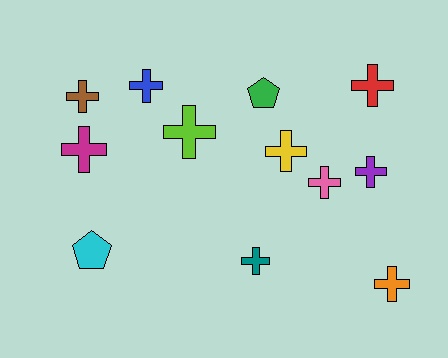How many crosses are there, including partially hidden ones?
There are 10 crosses.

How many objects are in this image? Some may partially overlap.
There are 12 objects.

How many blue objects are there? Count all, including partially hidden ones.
There is 1 blue object.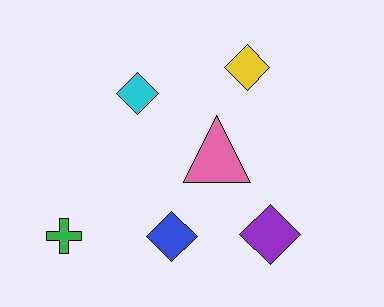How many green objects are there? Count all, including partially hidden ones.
There is 1 green object.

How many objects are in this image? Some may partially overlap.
There are 6 objects.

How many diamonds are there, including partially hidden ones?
There are 4 diamonds.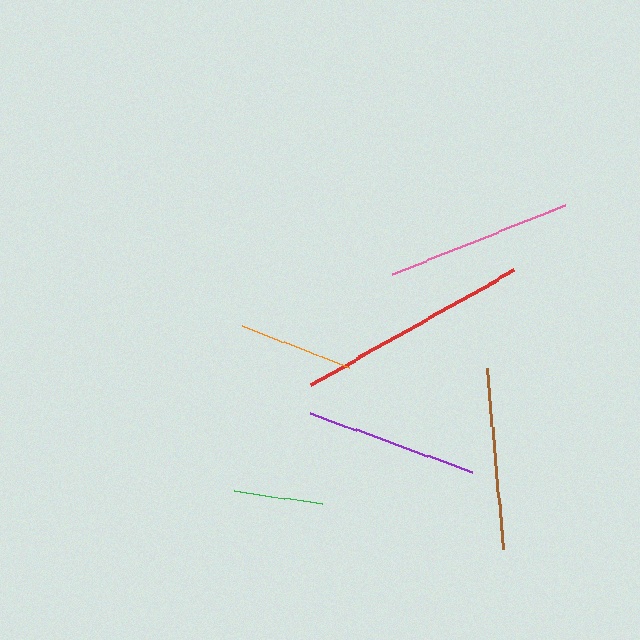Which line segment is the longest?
The red line is the longest at approximately 234 pixels.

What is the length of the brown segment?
The brown segment is approximately 182 pixels long.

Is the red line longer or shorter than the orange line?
The red line is longer than the orange line.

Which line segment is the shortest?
The green line is the shortest at approximately 88 pixels.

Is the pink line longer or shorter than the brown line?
The pink line is longer than the brown line.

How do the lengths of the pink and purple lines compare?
The pink and purple lines are approximately the same length.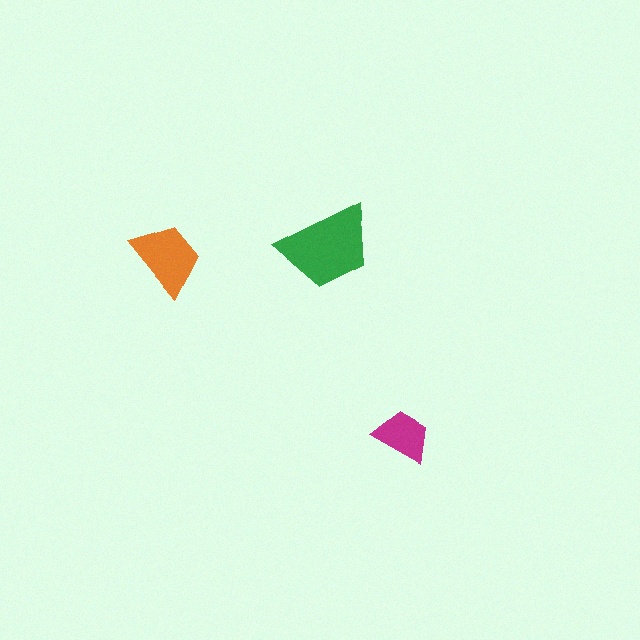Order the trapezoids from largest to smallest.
the green one, the orange one, the magenta one.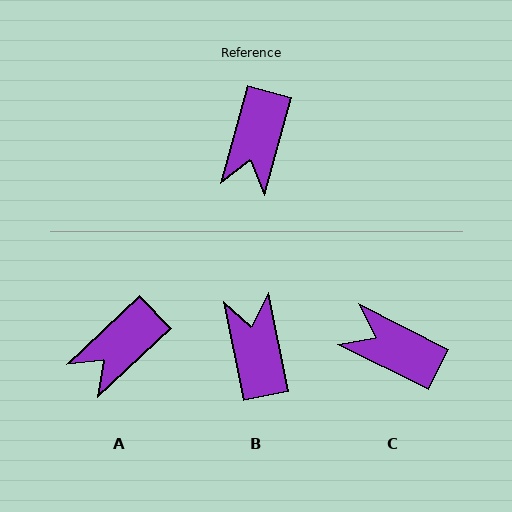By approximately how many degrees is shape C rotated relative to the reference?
Approximately 101 degrees clockwise.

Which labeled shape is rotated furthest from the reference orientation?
B, about 153 degrees away.